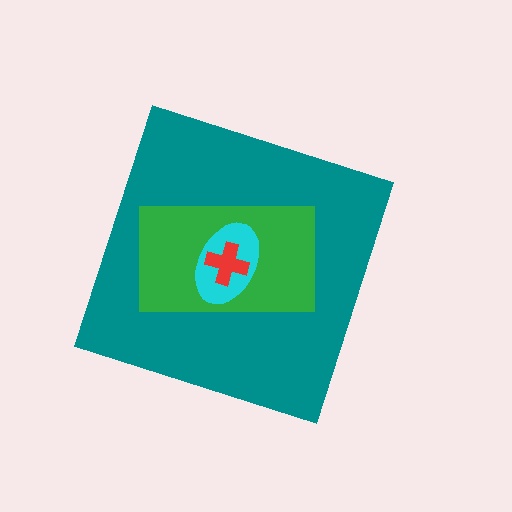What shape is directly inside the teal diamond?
The green rectangle.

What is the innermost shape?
The red cross.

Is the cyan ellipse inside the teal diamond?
Yes.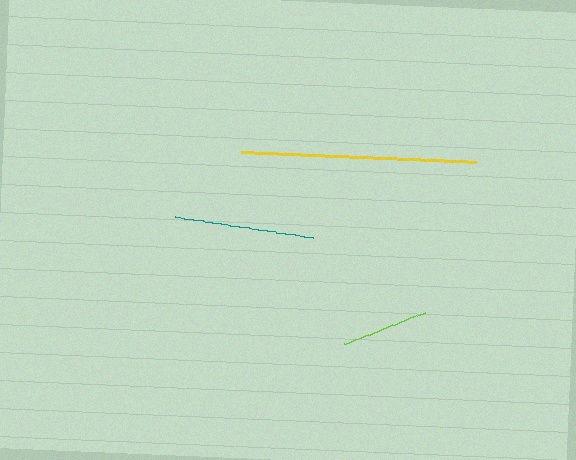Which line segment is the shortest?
The lime line is the shortest at approximately 87 pixels.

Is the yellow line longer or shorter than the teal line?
The yellow line is longer than the teal line.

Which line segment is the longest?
The yellow line is the longest at approximately 235 pixels.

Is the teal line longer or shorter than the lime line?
The teal line is longer than the lime line.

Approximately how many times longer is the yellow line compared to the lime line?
The yellow line is approximately 2.7 times the length of the lime line.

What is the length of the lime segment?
The lime segment is approximately 87 pixels long.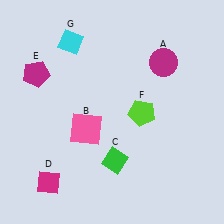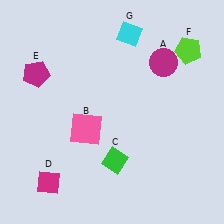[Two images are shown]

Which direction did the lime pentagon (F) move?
The lime pentagon (F) moved up.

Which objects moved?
The objects that moved are: the lime pentagon (F), the cyan diamond (G).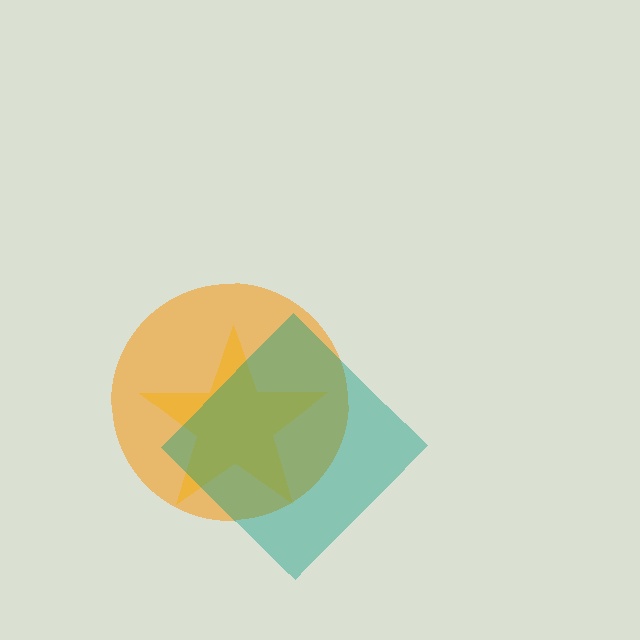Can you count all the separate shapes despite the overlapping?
Yes, there are 3 separate shapes.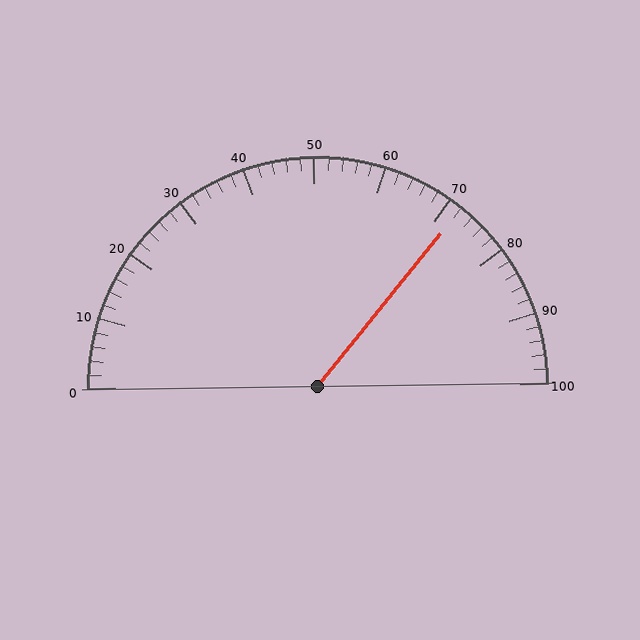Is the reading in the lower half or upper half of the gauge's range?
The reading is in the upper half of the range (0 to 100).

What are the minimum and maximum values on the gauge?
The gauge ranges from 0 to 100.